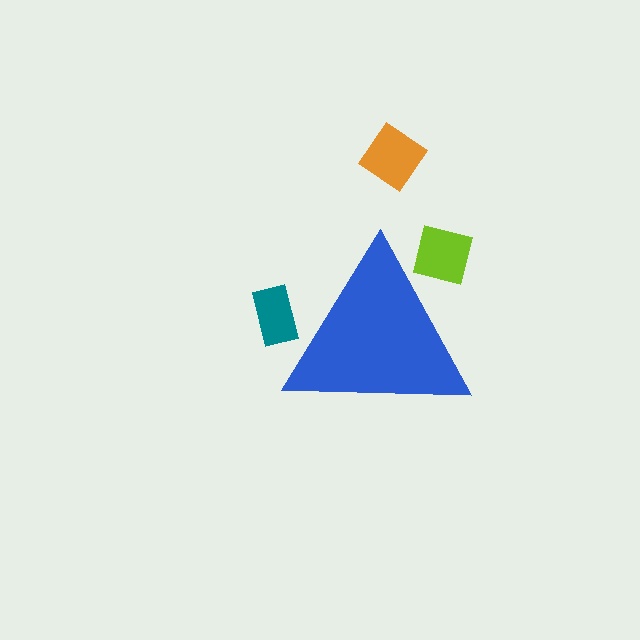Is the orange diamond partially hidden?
No, the orange diamond is fully visible.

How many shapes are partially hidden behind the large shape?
3 shapes are partially hidden.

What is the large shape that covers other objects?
A blue triangle.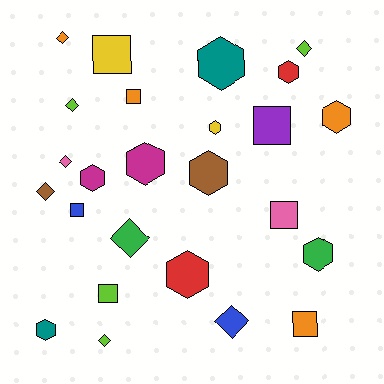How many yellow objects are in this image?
There are 2 yellow objects.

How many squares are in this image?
There are 7 squares.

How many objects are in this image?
There are 25 objects.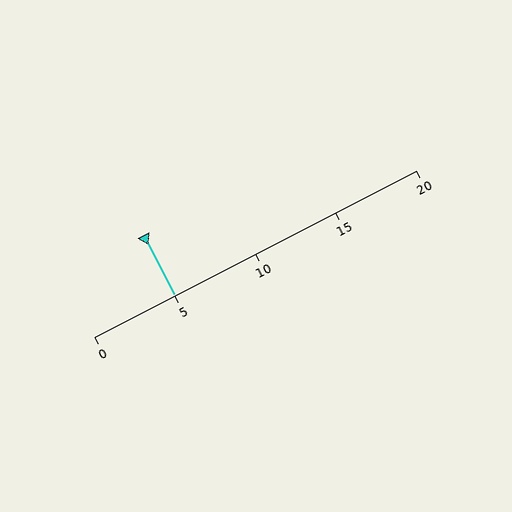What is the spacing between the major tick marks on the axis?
The major ticks are spaced 5 apart.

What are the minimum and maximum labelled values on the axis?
The axis runs from 0 to 20.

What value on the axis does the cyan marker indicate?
The marker indicates approximately 5.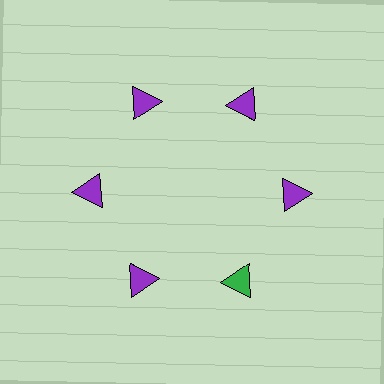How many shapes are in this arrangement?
There are 6 shapes arranged in a ring pattern.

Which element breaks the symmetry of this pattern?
The green triangle at roughly the 5 o'clock position breaks the symmetry. All other shapes are purple triangles.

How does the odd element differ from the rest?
It has a different color: green instead of purple.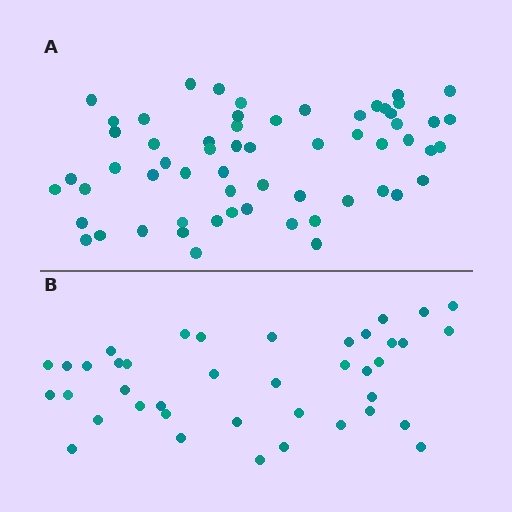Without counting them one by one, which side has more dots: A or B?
Region A (the top region) has more dots.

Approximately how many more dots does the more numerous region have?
Region A has approximately 20 more dots than region B.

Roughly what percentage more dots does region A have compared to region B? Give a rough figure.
About 50% more.